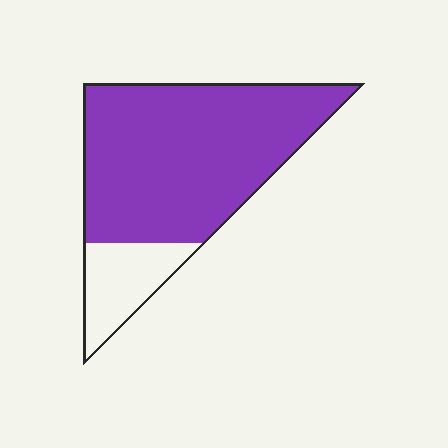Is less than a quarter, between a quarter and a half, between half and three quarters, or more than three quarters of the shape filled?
More than three quarters.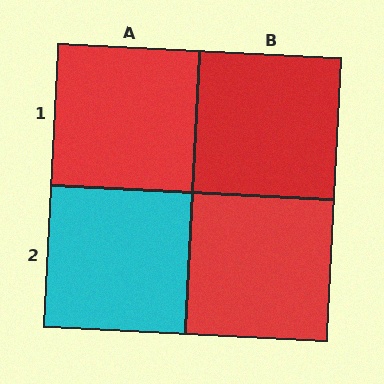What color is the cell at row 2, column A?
Cyan.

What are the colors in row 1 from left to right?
Red, red.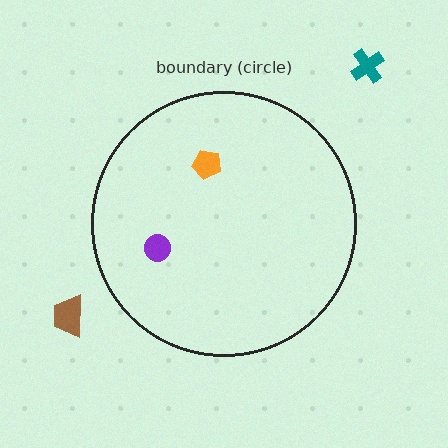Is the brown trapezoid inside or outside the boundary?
Outside.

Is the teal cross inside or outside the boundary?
Outside.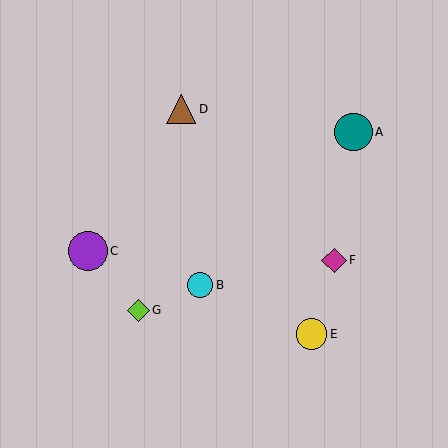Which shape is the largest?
The purple circle (labeled C) is the largest.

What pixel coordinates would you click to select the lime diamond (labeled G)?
Click at (139, 310) to select the lime diamond G.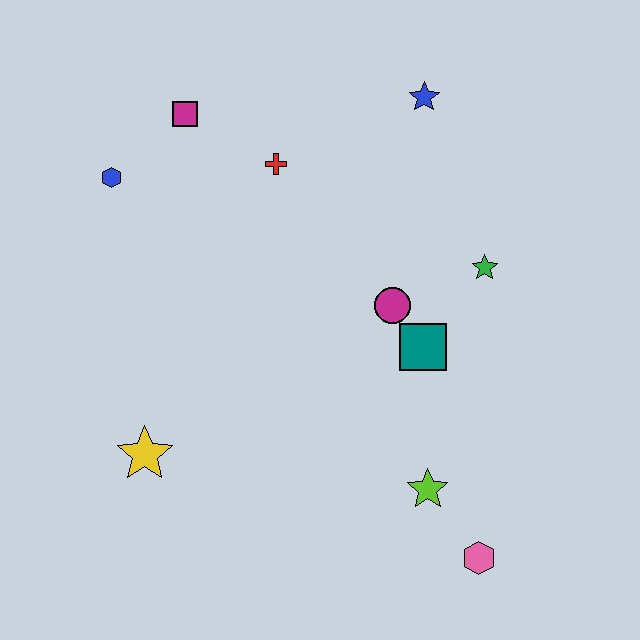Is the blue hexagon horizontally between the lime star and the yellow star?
No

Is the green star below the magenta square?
Yes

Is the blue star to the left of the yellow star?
No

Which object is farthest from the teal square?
The blue hexagon is farthest from the teal square.